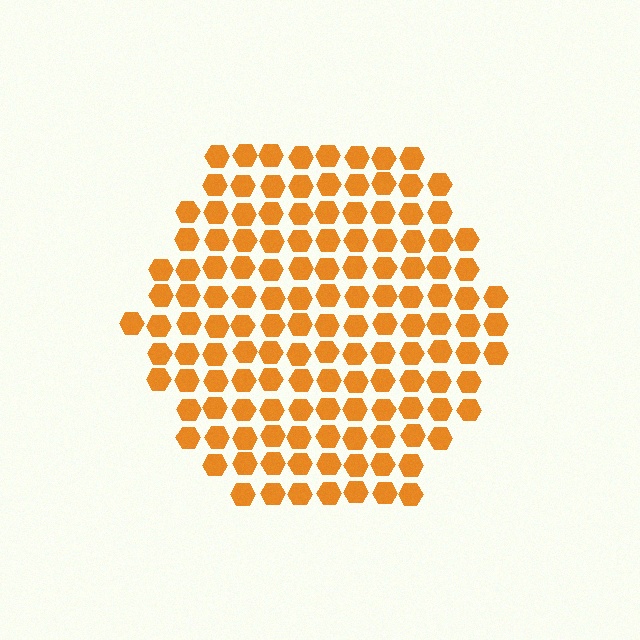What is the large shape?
The large shape is a hexagon.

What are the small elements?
The small elements are hexagons.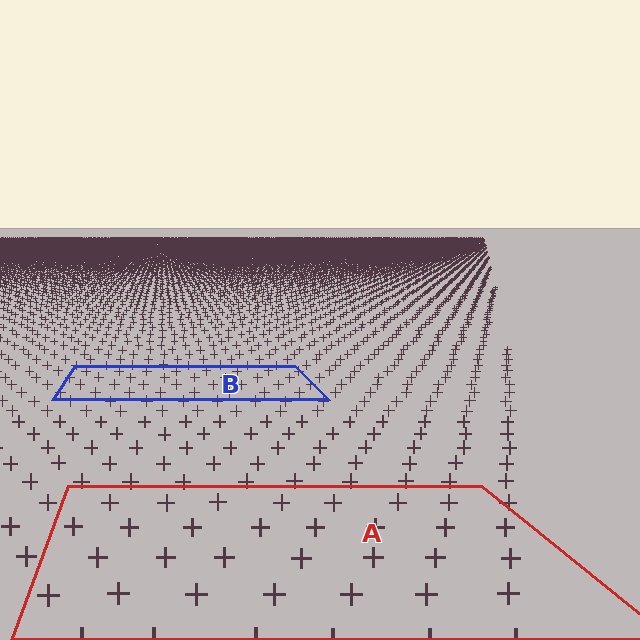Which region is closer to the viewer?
Region A is closer. The texture elements there are larger and more spread out.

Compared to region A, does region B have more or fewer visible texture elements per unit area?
Region B has more texture elements per unit area — they are packed more densely because it is farther away.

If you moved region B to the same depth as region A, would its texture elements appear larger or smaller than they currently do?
They would appear larger. At a closer depth, the same texture elements are projected at a bigger on-screen size.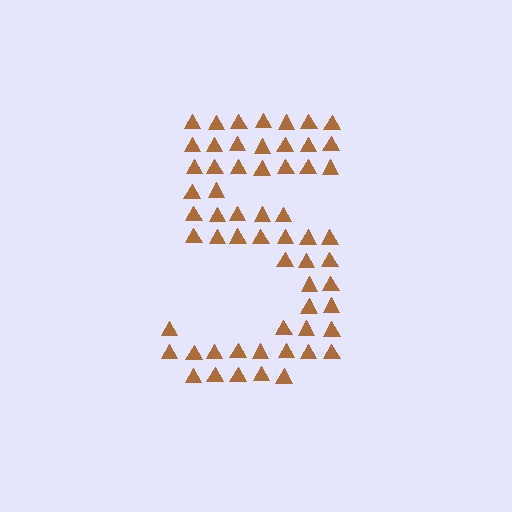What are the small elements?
The small elements are triangles.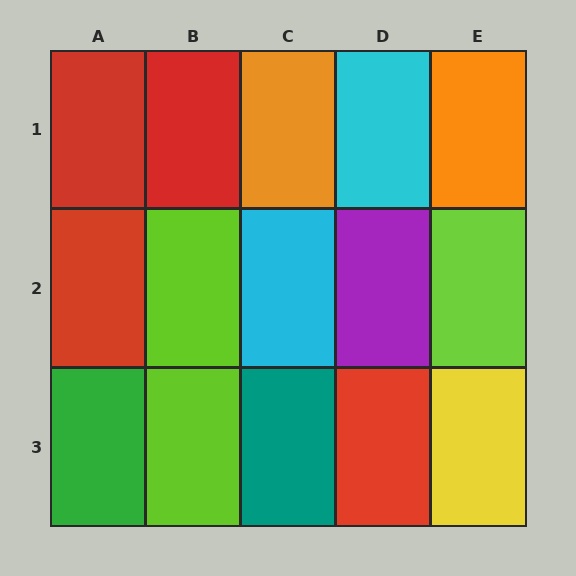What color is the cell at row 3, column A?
Green.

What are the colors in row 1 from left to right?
Red, red, orange, cyan, orange.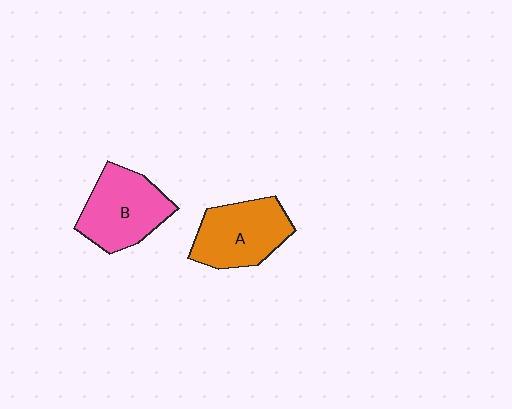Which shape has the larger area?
Shape B (pink).